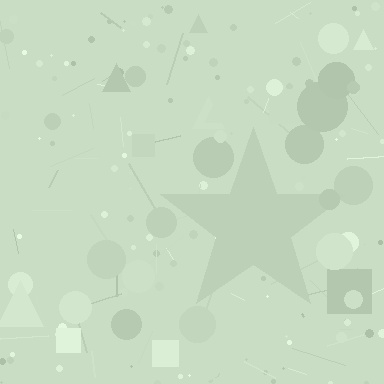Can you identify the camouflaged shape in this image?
The camouflaged shape is a star.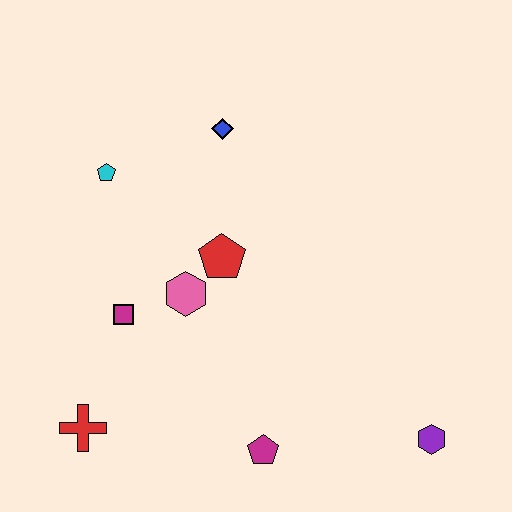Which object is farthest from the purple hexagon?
The cyan pentagon is farthest from the purple hexagon.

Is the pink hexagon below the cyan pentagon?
Yes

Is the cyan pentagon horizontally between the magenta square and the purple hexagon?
No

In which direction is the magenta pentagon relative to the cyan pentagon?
The magenta pentagon is below the cyan pentagon.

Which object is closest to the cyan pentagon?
The blue diamond is closest to the cyan pentagon.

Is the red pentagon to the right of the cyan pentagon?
Yes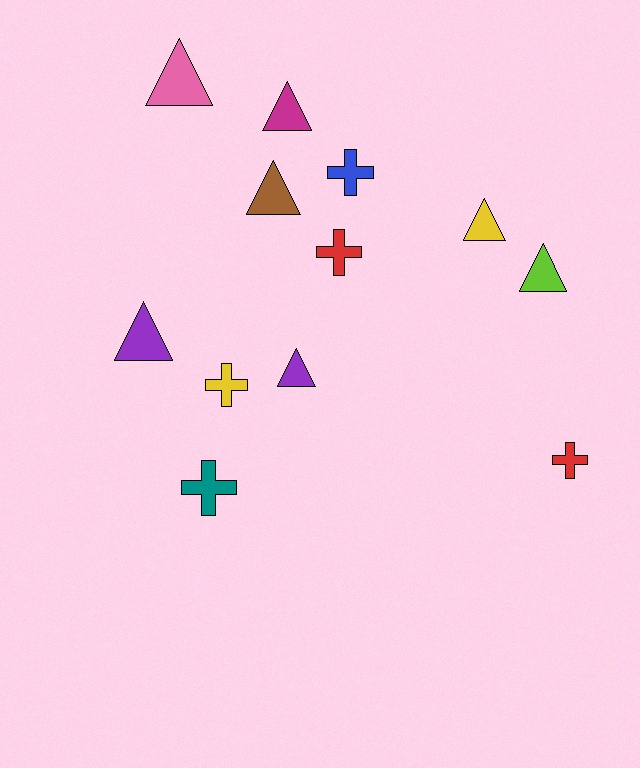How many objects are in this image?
There are 12 objects.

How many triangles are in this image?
There are 7 triangles.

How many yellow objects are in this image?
There are 2 yellow objects.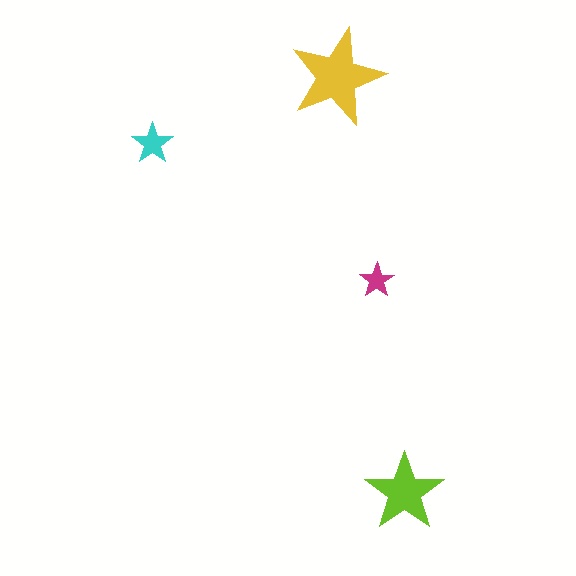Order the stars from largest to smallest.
the yellow one, the lime one, the cyan one, the magenta one.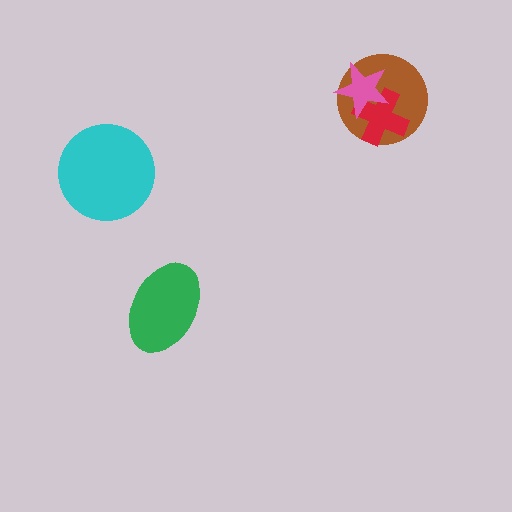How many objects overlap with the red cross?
2 objects overlap with the red cross.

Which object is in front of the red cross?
The pink star is in front of the red cross.